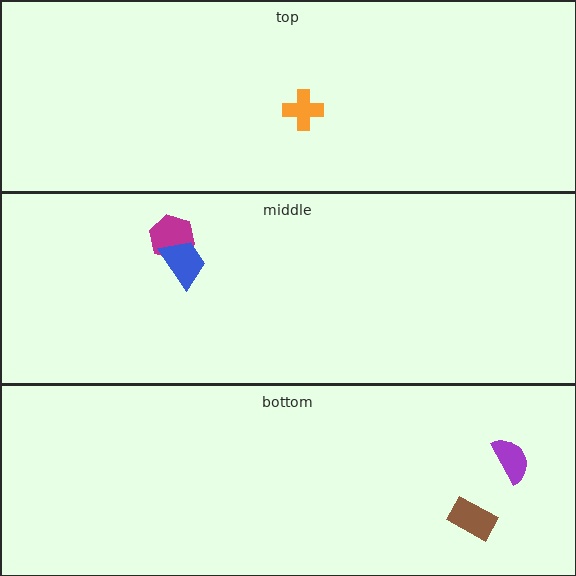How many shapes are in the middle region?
2.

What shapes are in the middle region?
The magenta hexagon, the blue trapezoid.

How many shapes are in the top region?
1.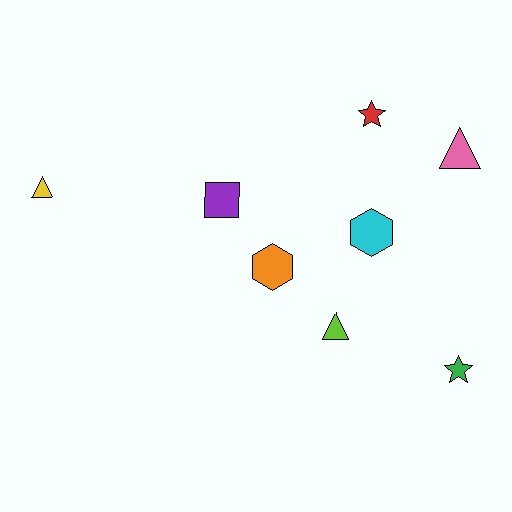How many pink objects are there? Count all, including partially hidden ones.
There is 1 pink object.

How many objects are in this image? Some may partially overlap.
There are 8 objects.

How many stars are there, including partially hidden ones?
There are 2 stars.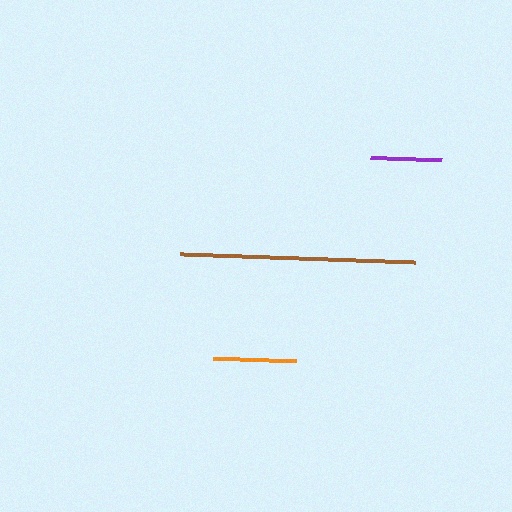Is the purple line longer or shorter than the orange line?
The orange line is longer than the purple line.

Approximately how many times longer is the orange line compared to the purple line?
The orange line is approximately 1.2 times the length of the purple line.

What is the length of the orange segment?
The orange segment is approximately 83 pixels long.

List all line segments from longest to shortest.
From longest to shortest: brown, orange, purple.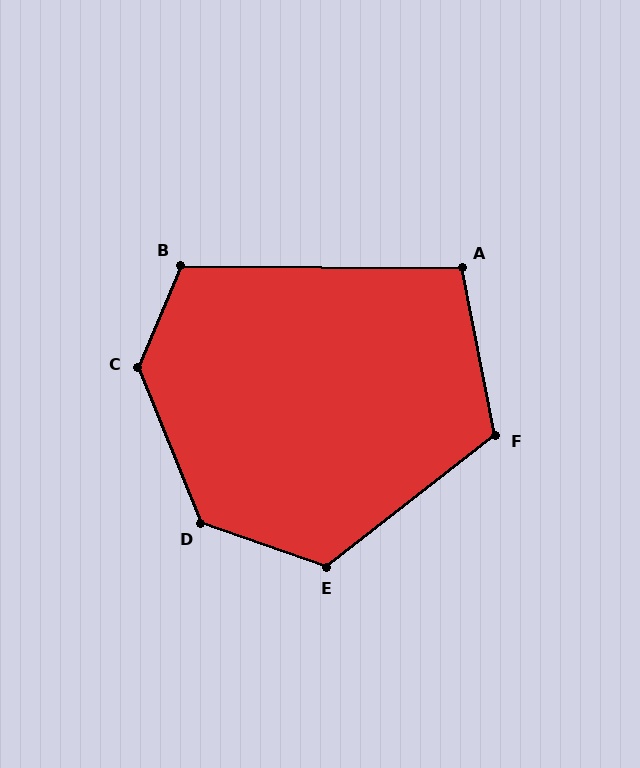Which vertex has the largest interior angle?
C, at approximately 135 degrees.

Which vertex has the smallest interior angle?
A, at approximately 102 degrees.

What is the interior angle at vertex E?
Approximately 123 degrees (obtuse).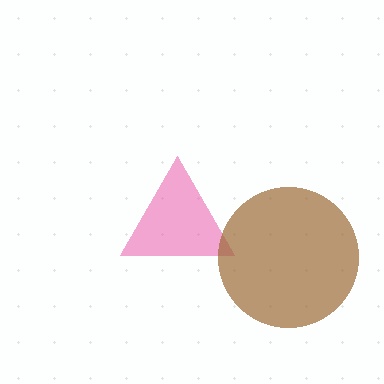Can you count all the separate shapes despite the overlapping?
Yes, there are 2 separate shapes.